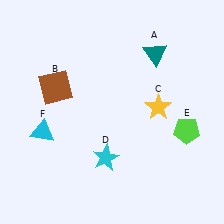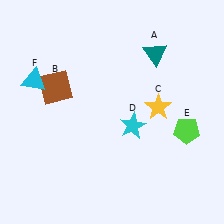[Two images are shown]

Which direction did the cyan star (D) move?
The cyan star (D) moved up.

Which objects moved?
The objects that moved are: the cyan star (D), the cyan triangle (F).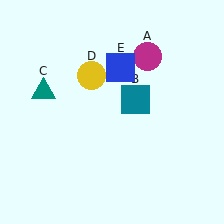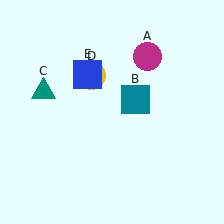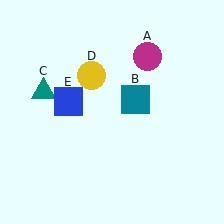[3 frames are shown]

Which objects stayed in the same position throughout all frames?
Magenta circle (object A) and teal square (object B) and teal triangle (object C) and yellow circle (object D) remained stationary.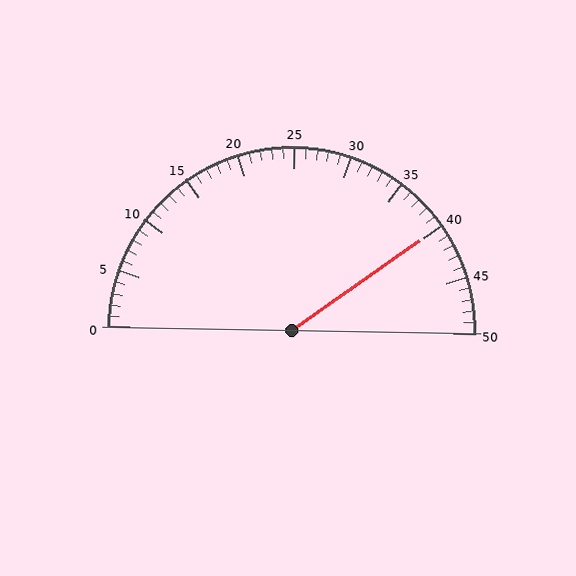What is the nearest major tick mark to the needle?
The nearest major tick mark is 40.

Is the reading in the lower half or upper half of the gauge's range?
The reading is in the upper half of the range (0 to 50).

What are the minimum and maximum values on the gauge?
The gauge ranges from 0 to 50.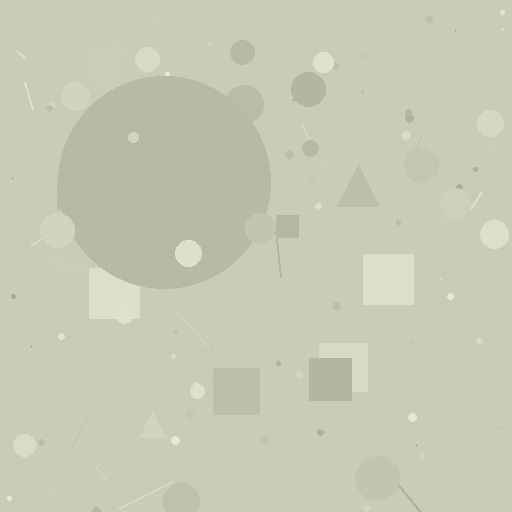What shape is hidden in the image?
A circle is hidden in the image.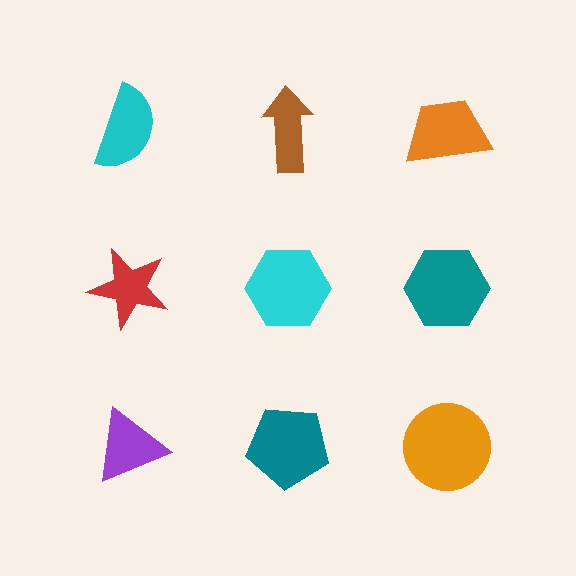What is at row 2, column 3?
A teal hexagon.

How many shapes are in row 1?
3 shapes.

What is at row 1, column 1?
A cyan semicircle.